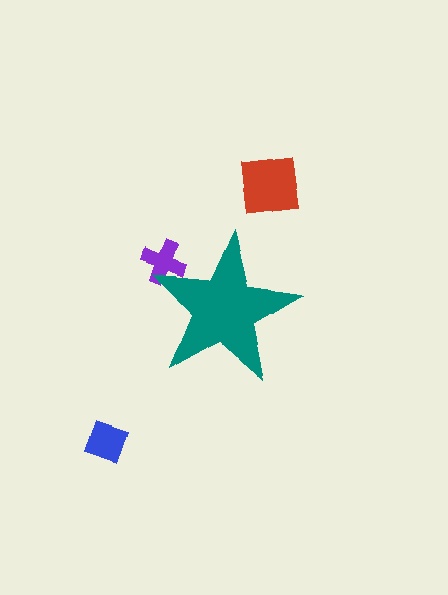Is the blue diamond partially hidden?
No, the blue diamond is fully visible.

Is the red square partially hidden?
No, the red square is fully visible.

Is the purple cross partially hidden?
Yes, the purple cross is partially hidden behind the teal star.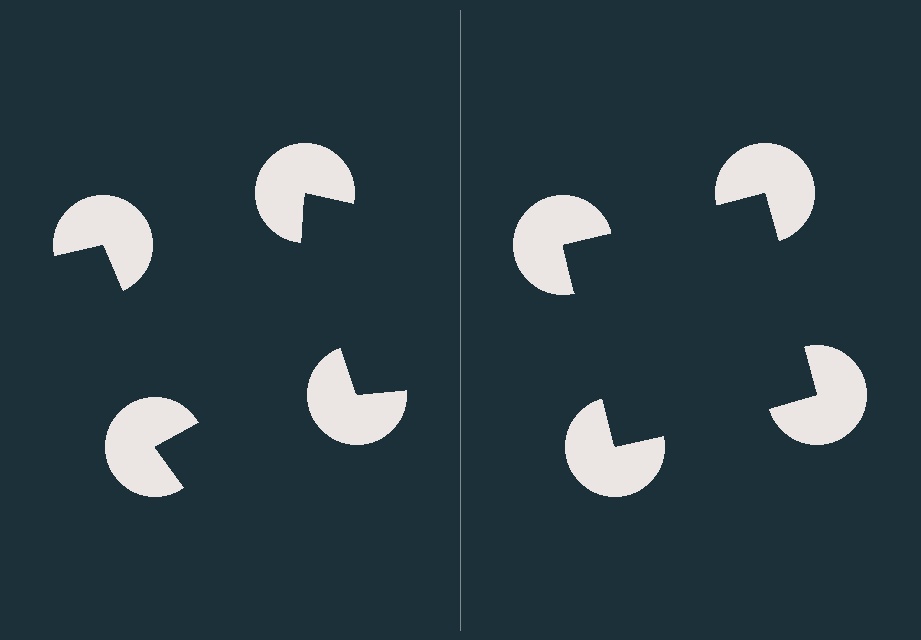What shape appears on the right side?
An illusory square.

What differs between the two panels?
The pac-man discs are positioned identically on both sides; only the wedge orientations differ. On the right they align to a square; on the left they are misaligned.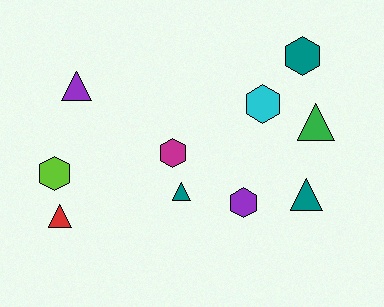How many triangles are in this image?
There are 5 triangles.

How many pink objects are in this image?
There are no pink objects.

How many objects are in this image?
There are 10 objects.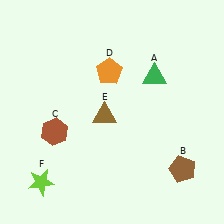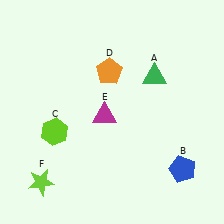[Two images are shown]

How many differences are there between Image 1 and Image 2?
There are 3 differences between the two images.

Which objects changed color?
B changed from brown to blue. C changed from brown to lime. E changed from brown to magenta.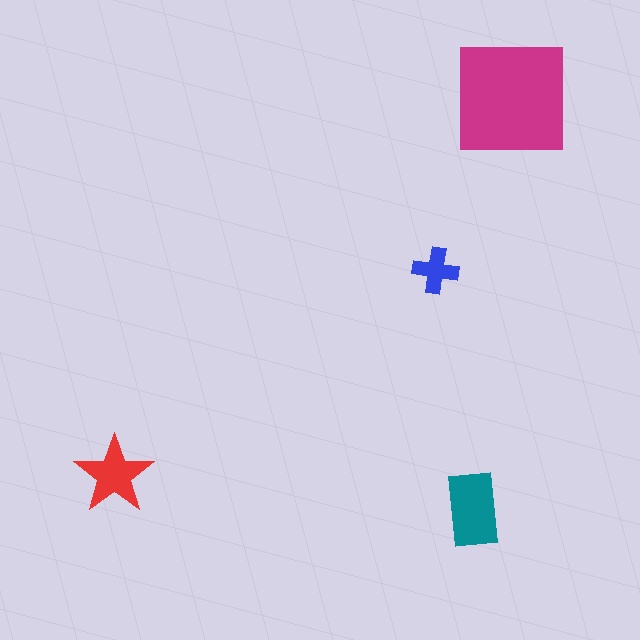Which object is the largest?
The magenta square.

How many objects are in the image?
There are 4 objects in the image.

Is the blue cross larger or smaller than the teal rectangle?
Smaller.